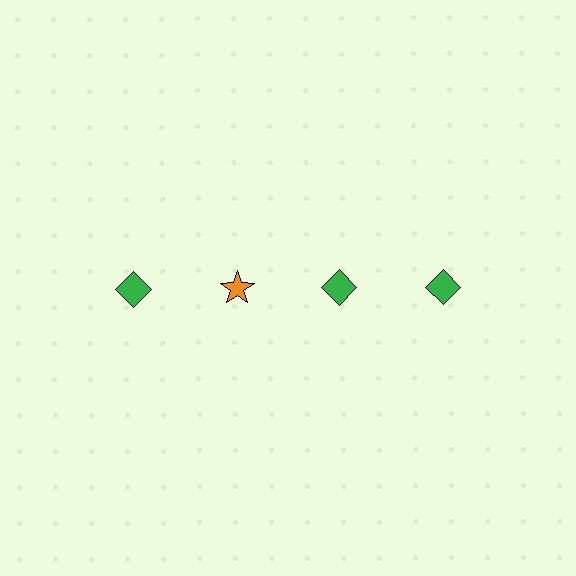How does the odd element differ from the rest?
It differs in both color (orange instead of green) and shape (star instead of diamond).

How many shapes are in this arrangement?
There are 4 shapes arranged in a grid pattern.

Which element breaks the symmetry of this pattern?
The orange star in the top row, second from left column breaks the symmetry. All other shapes are green diamonds.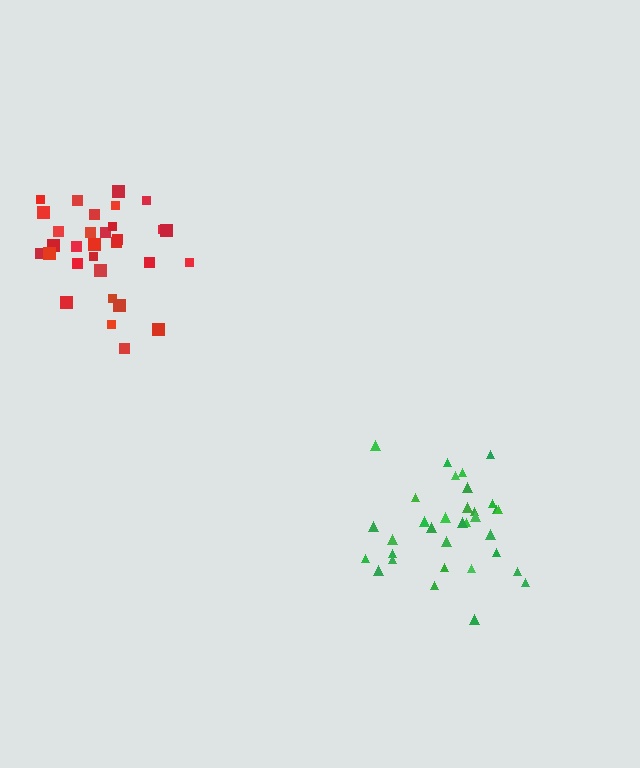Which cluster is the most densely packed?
Green.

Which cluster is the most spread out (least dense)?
Red.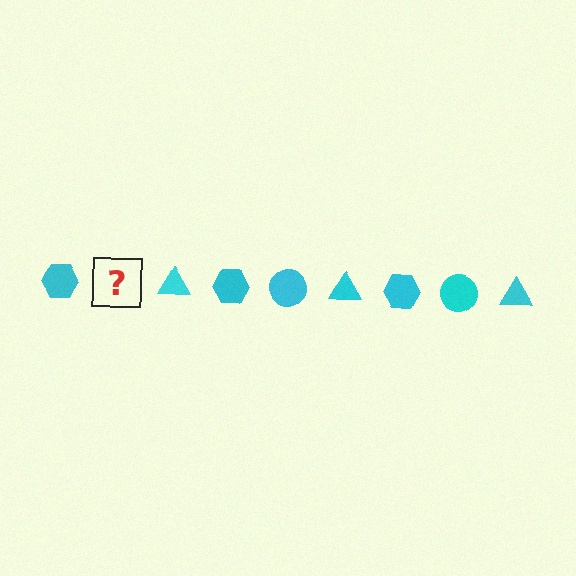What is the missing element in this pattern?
The missing element is a cyan circle.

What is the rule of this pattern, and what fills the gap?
The rule is that the pattern cycles through hexagon, circle, triangle shapes in cyan. The gap should be filled with a cyan circle.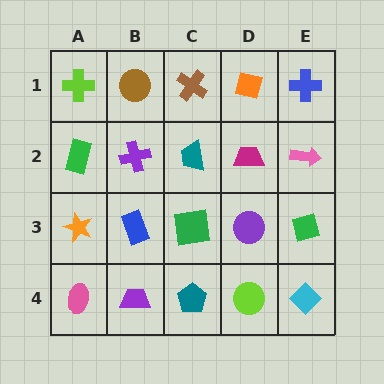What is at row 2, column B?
A purple cross.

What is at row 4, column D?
A lime circle.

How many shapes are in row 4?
5 shapes.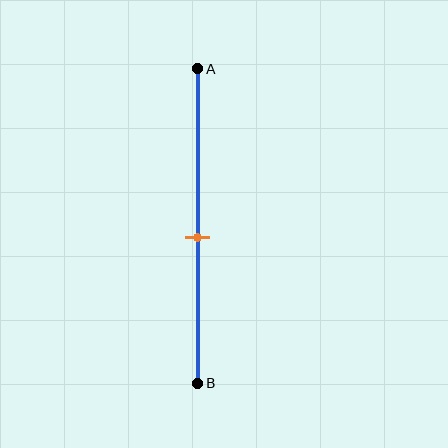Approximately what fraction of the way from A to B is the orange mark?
The orange mark is approximately 55% of the way from A to B.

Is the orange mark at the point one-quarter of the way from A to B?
No, the mark is at about 55% from A, not at the 25% one-quarter point.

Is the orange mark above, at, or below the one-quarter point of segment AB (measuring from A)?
The orange mark is below the one-quarter point of segment AB.